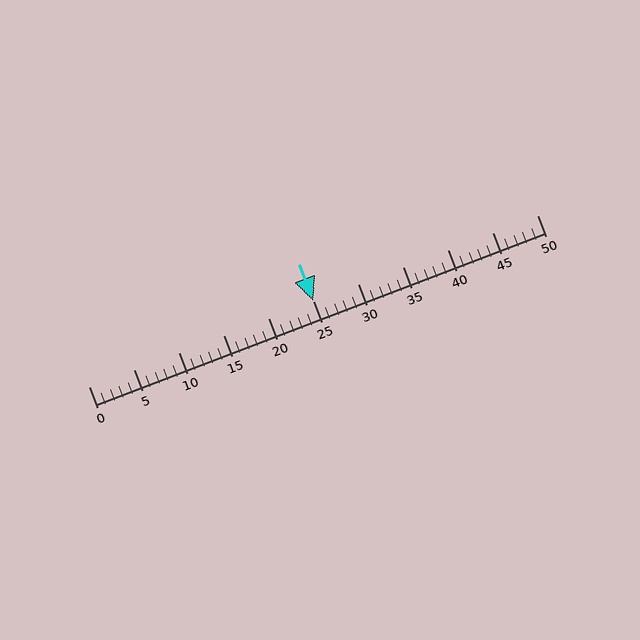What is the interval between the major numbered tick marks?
The major tick marks are spaced 5 units apart.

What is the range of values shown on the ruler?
The ruler shows values from 0 to 50.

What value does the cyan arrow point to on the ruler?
The cyan arrow points to approximately 25.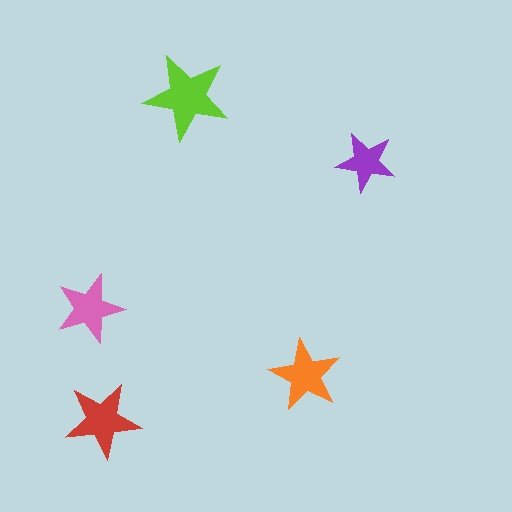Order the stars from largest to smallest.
the lime one, the red one, the orange one, the pink one, the purple one.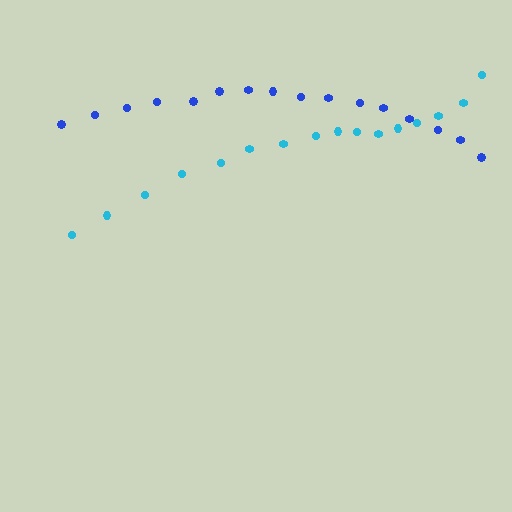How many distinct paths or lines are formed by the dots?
There are 2 distinct paths.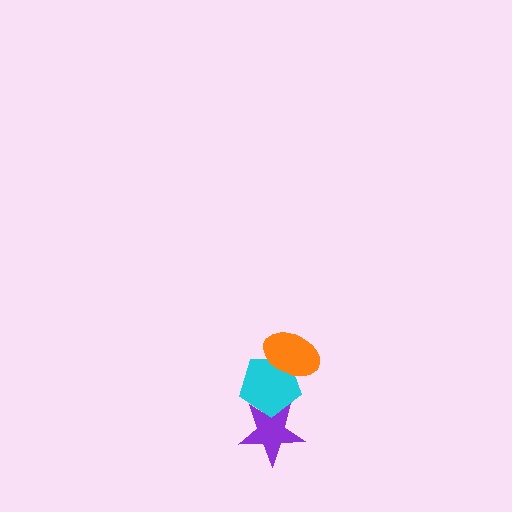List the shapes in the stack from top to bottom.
From top to bottom: the orange ellipse, the cyan pentagon, the purple star.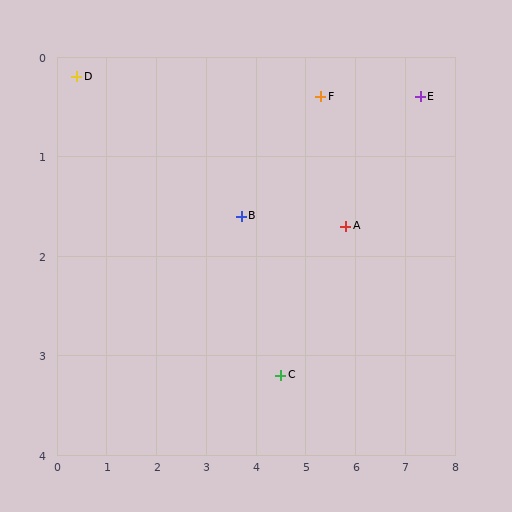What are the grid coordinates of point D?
Point D is at approximately (0.4, 0.2).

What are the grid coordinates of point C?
Point C is at approximately (4.5, 3.2).